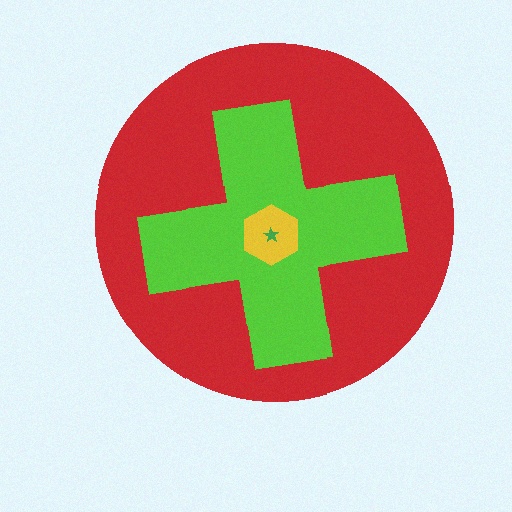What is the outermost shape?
The red circle.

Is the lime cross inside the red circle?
Yes.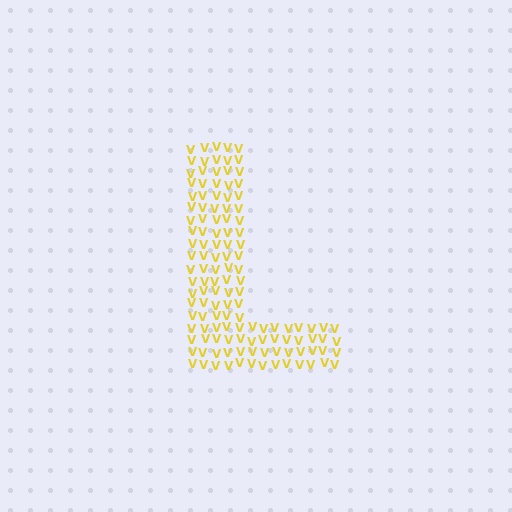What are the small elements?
The small elements are letter V's.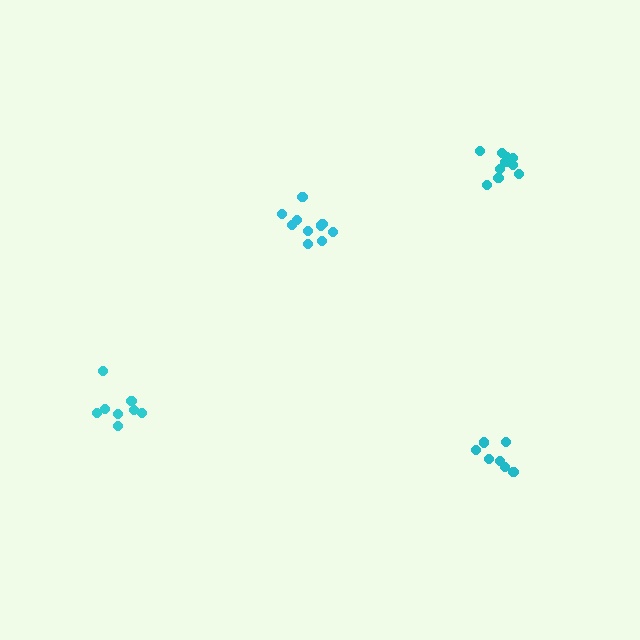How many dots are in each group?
Group 1: 7 dots, Group 2: 10 dots, Group 3: 10 dots, Group 4: 8 dots (35 total).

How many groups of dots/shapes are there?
There are 4 groups.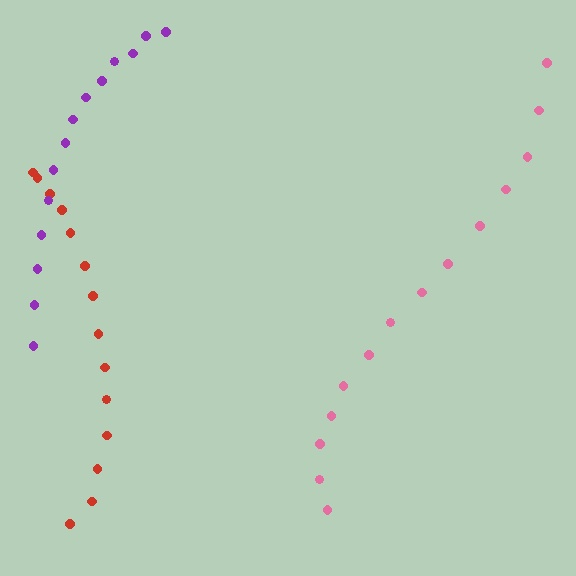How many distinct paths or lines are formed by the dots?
There are 3 distinct paths.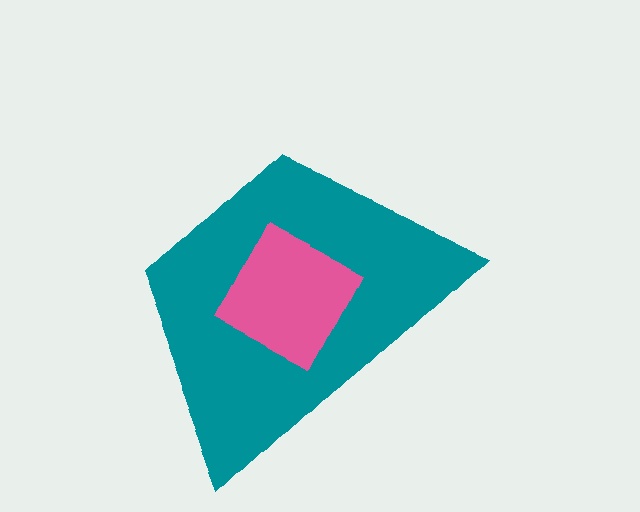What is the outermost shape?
The teal trapezoid.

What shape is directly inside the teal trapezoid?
The pink diamond.